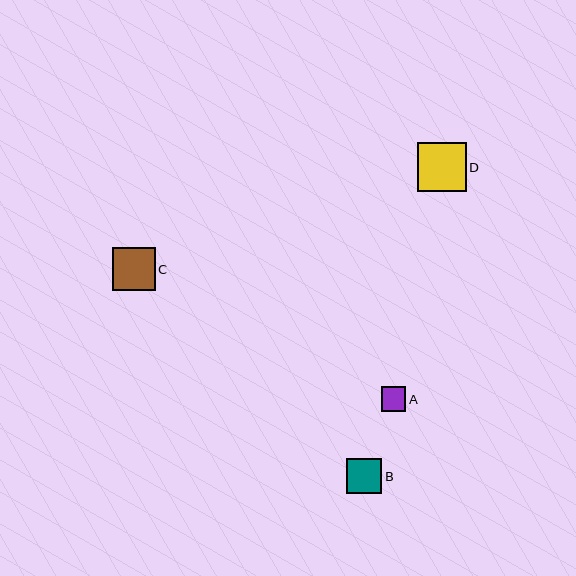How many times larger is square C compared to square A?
Square C is approximately 1.7 times the size of square A.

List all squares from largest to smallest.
From largest to smallest: D, C, B, A.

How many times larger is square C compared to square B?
Square C is approximately 1.2 times the size of square B.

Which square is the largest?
Square D is the largest with a size of approximately 49 pixels.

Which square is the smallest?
Square A is the smallest with a size of approximately 25 pixels.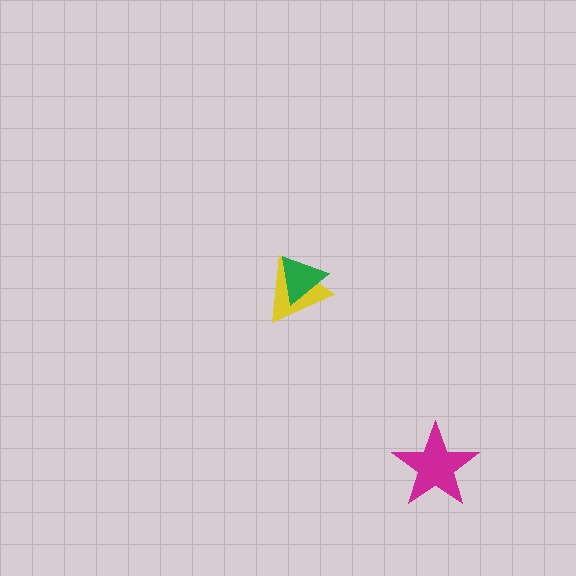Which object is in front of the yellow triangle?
The green triangle is in front of the yellow triangle.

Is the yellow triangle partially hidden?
Yes, it is partially covered by another shape.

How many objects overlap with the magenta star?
0 objects overlap with the magenta star.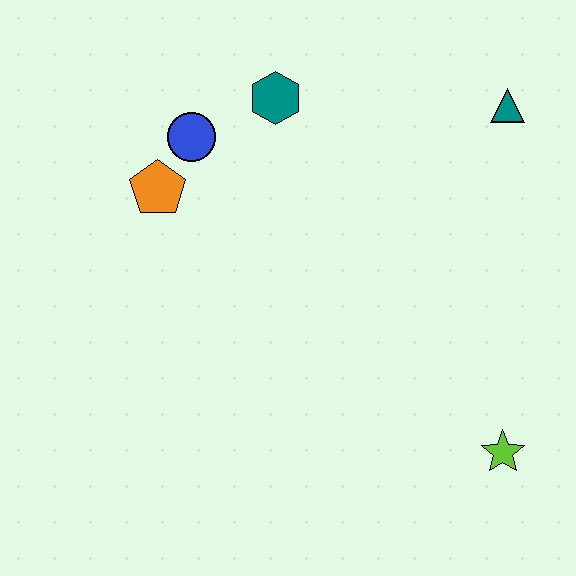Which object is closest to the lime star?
The teal triangle is closest to the lime star.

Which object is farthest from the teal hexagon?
The lime star is farthest from the teal hexagon.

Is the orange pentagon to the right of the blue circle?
No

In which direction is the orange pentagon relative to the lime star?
The orange pentagon is to the left of the lime star.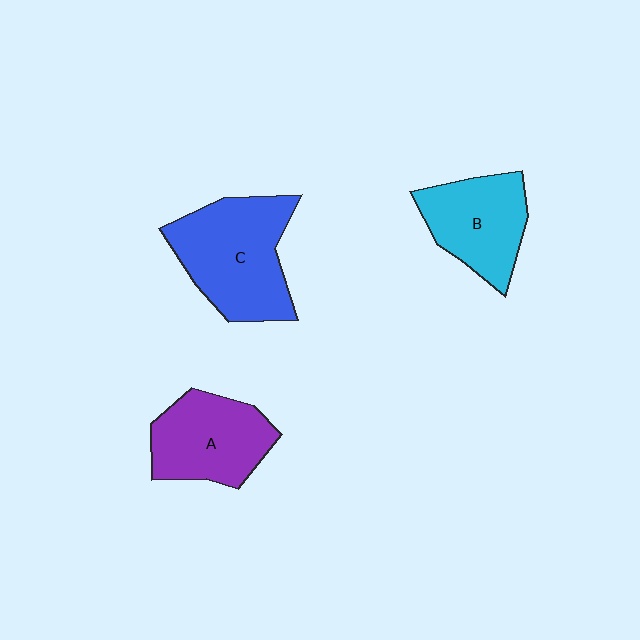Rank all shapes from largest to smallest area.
From largest to smallest: C (blue), A (purple), B (cyan).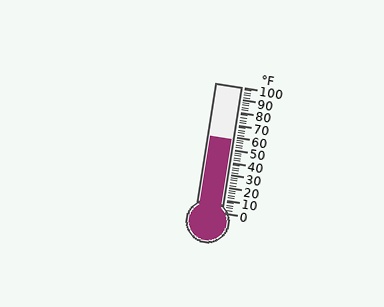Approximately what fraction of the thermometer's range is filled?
The thermometer is filled to approximately 60% of its range.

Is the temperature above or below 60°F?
The temperature is below 60°F.